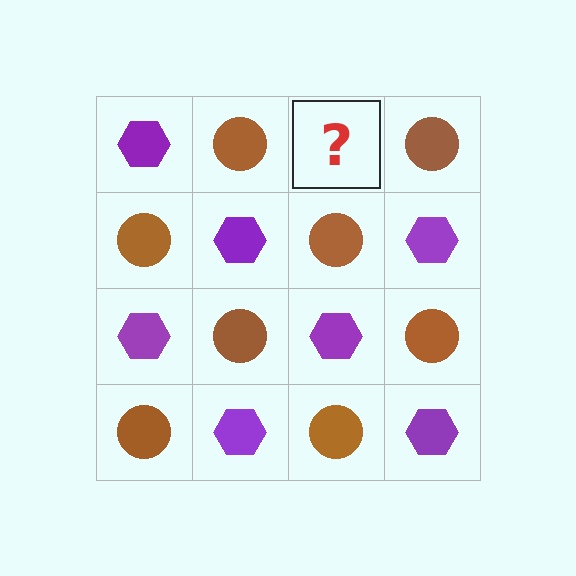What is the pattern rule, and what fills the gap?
The rule is that it alternates purple hexagon and brown circle in a checkerboard pattern. The gap should be filled with a purple hexagon.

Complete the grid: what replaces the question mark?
The question mark should be replaced with a purple hexagon.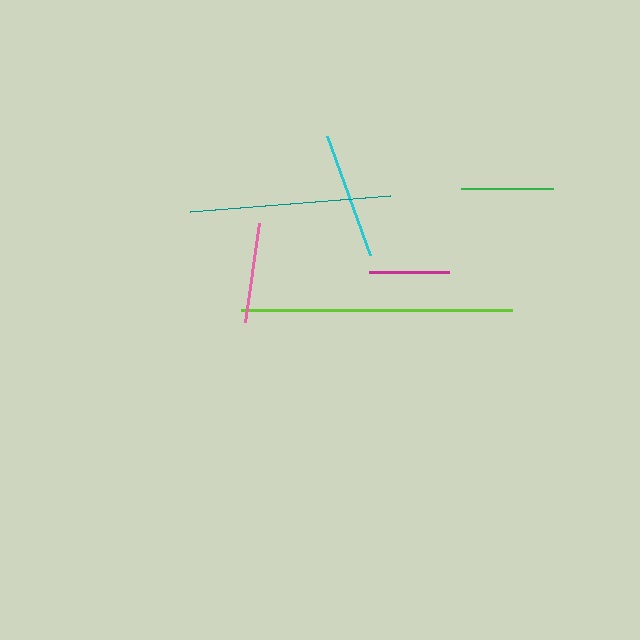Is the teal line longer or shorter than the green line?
The teal line is longer than the green line.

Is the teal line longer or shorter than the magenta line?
The teal line is longer than the magenta line.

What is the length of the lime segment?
The lime segment is approximately 271 pixels long.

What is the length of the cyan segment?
The cyan segment is approximately 127 pixels long.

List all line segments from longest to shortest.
From longest to shortest: lime, teal, cyan, pink, green, magenta.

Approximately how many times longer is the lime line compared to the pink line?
The lime line is approximately 2.7 times the length of the pink line.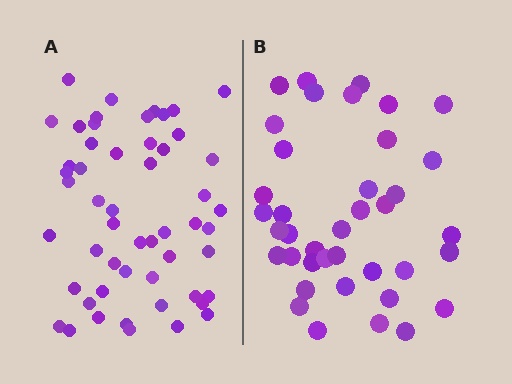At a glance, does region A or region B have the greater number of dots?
Region A (the left region) has more dots.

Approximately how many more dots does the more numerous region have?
Region A has approximately 15 more dots than region B.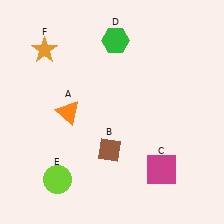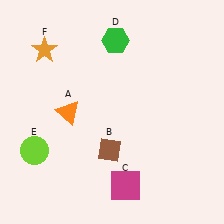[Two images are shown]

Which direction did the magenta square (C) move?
The magenta square (C) moved left.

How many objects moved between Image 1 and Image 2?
2 objects moved between the two images.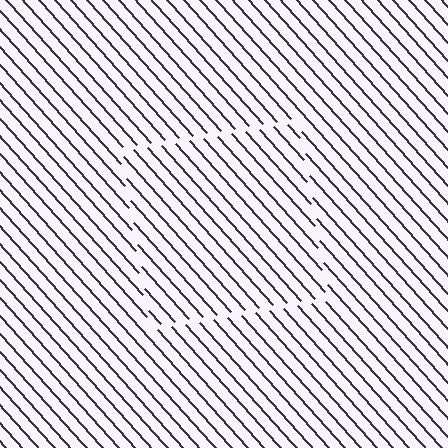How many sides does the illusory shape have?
4 sides — the line-ends trace a square.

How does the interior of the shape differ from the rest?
The interior of the shape contains the same grating, shifted by half a period — the contour is defined by the phase discontinuity where line-ends from the inner and outer gratings abut.